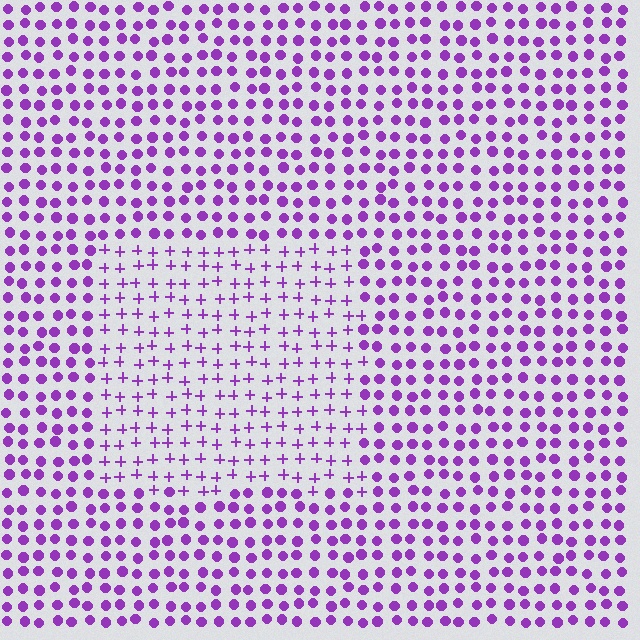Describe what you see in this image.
The image is filled with small purple elements arranged in a uniform grid. A rectangle-shaped region contains plus signs, while the surrounding area contains circles. The boundary is defined purely by the change in element shape.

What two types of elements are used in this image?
The image uses plus signs inside the rectangle region and circles outside it.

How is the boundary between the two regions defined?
The boundary is defined by a change in element shape: plus signs inside vs. circles outside. All elements share the same color and spacing.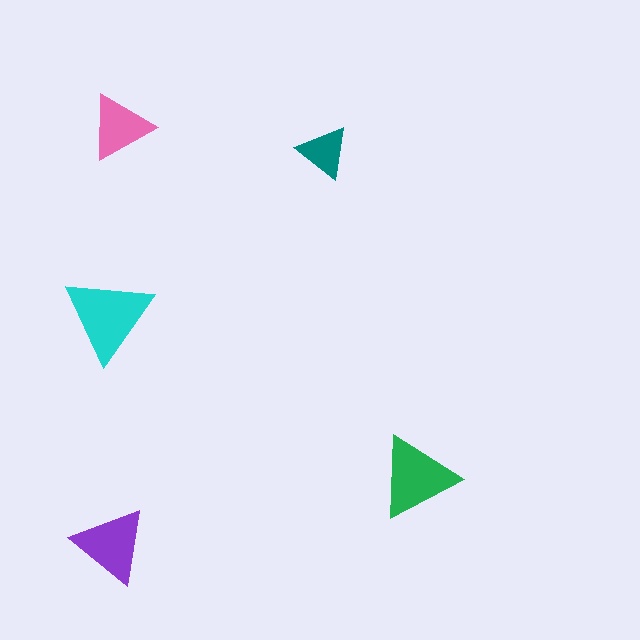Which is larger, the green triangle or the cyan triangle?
The cyan one.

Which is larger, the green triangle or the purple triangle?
The green one.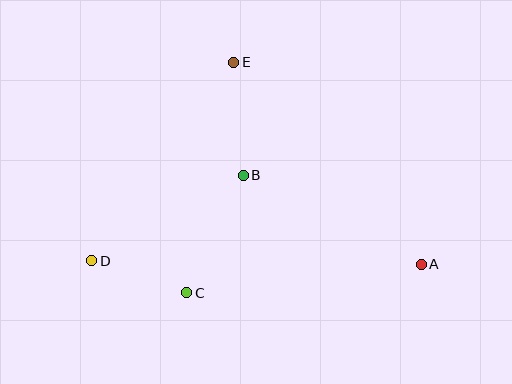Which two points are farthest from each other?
Points A and D are farthest from each other.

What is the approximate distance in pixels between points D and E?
The distance between D and E is approximately 244 pixels.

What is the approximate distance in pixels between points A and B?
The distance between A and B is approximately 199 pixels.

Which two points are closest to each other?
Points C and D are closest to each other.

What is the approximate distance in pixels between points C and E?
The distance between C and E is approximately 235 pixels.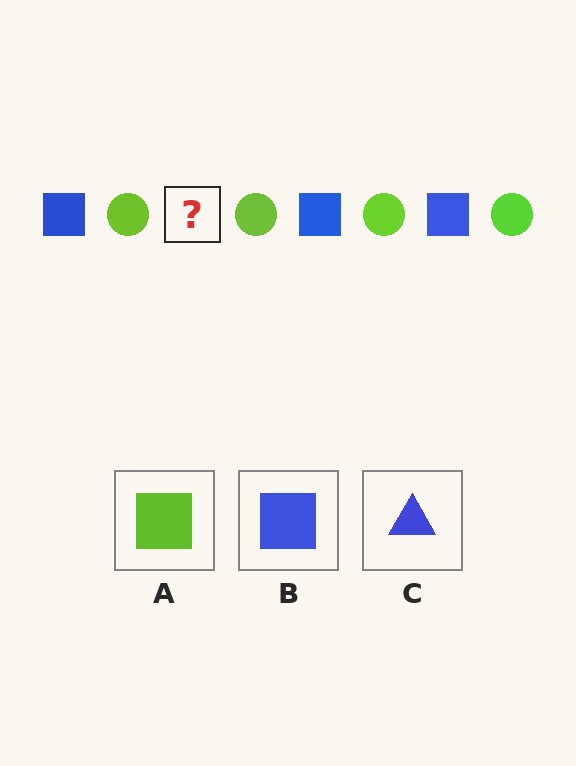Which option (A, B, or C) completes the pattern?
B.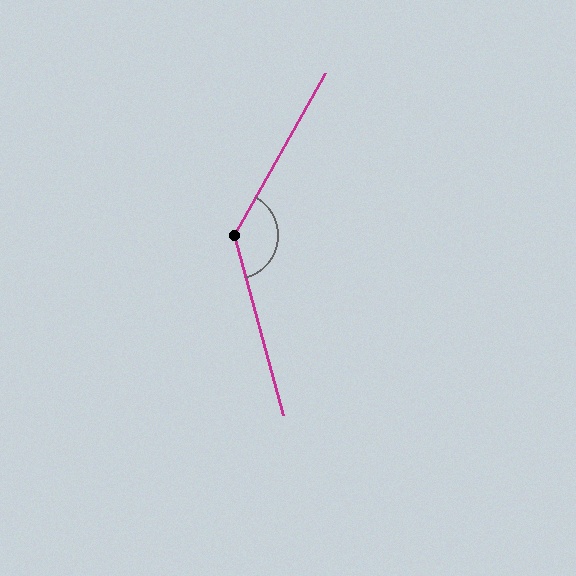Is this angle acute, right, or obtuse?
It is obtuse.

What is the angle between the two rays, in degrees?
Approximately 136 degrees.